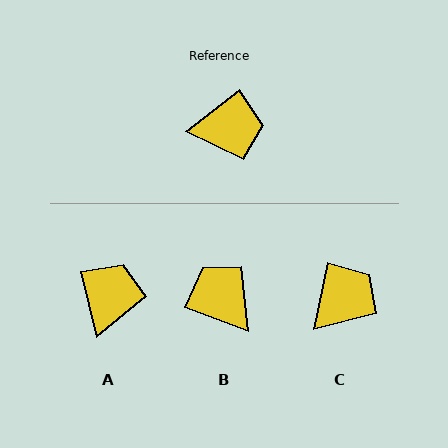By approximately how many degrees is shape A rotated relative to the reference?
Approximately 66 degrees counter-clockwise.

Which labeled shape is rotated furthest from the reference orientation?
B, about 122 degrees away.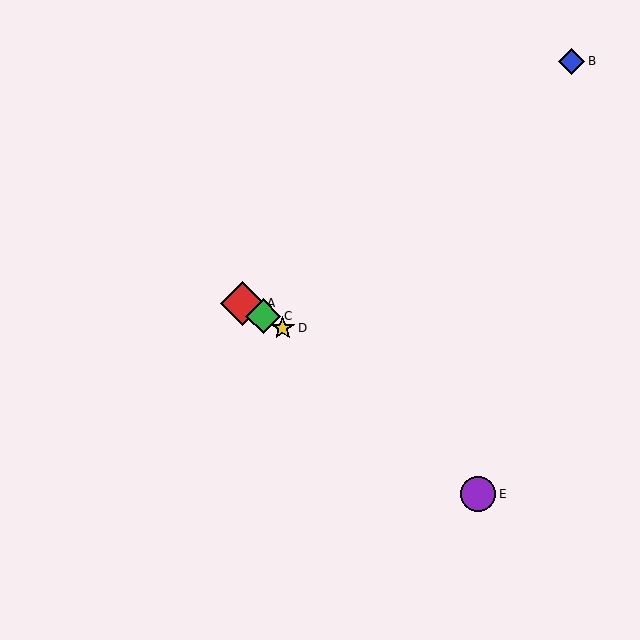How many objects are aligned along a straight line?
3 objects (A, C, D) are aligned along a straight line.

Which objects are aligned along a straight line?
Objects A, C, D are aligned along a straight line.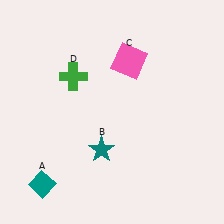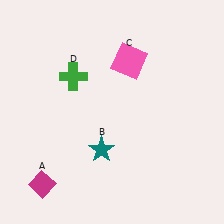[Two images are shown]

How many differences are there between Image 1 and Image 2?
There is 1 difference between the two images.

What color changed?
The diamond (A) changed from teal in Image 1 to magenta in Image 2.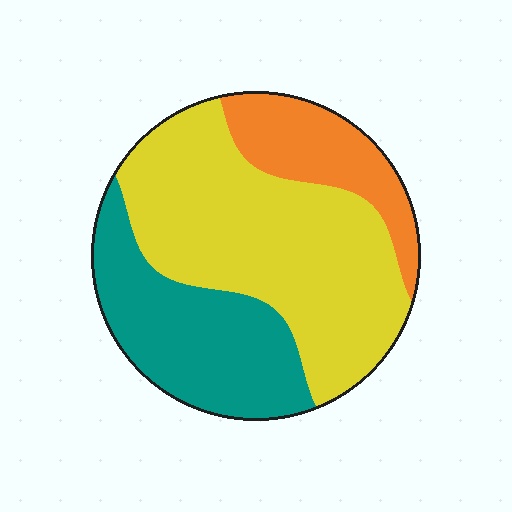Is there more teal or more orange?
Teal.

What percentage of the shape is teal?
Teal covers 30% of the shape.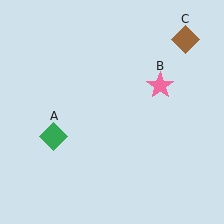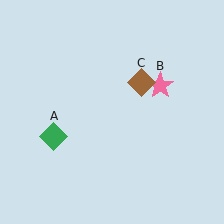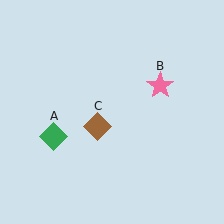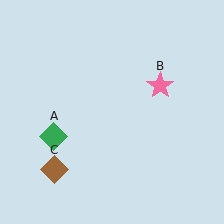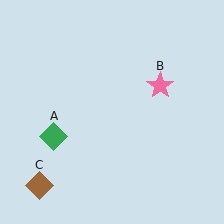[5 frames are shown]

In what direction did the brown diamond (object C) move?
The brown diamond (object C) moved down and to the left.